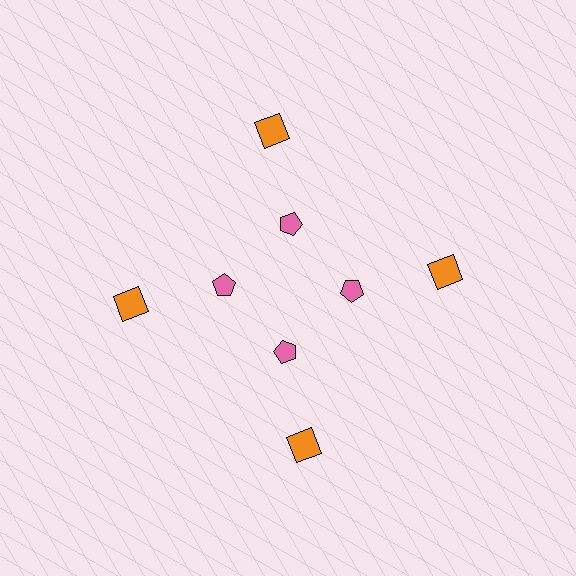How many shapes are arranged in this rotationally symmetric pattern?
There are 8 shapes, arranged in 4 groups of 2.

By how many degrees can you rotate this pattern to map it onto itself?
The pattern maps onto itself every 90 degrees of rotation.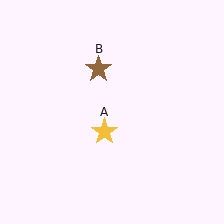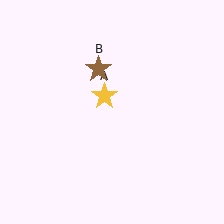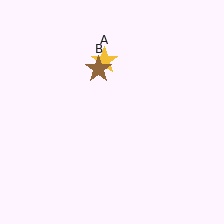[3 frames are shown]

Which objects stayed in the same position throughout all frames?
Brown star (object B) remained stationary.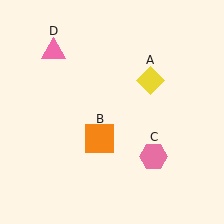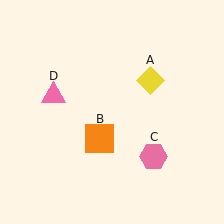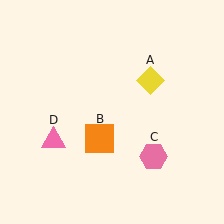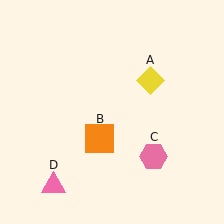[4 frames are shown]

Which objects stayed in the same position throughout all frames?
Yellow diamond (object A) and orange square (object B) and pink hexagon (object C) remained stationary.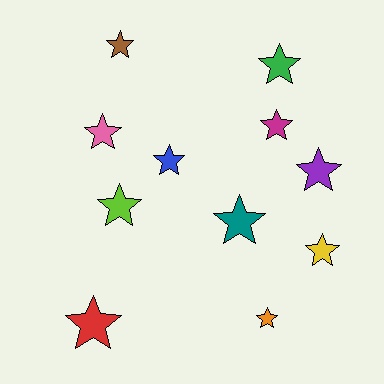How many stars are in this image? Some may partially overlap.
There are 11 stars.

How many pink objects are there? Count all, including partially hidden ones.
There is 1 pink object.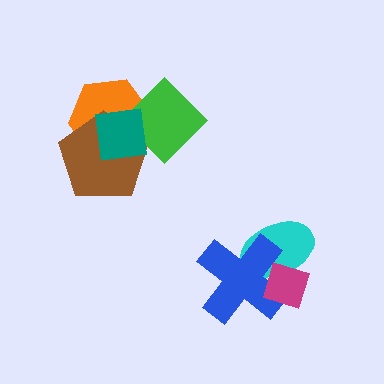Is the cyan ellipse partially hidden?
Yes, it is partially covered by another shape.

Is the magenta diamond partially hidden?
No, no other shape covers it.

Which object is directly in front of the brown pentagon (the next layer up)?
The green diamond is directly in front of the brown pentagon.